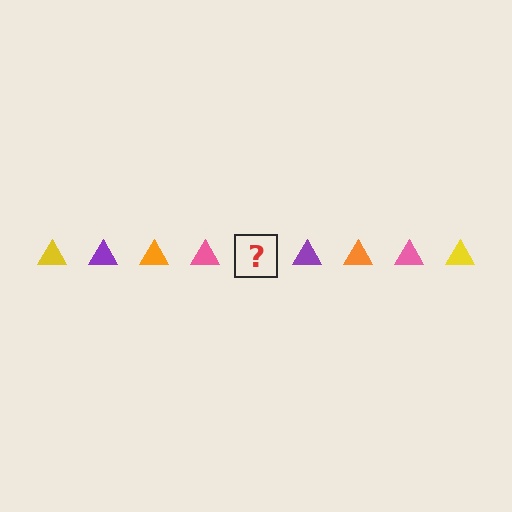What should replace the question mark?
The question mark should be replaced with a yellow triangle.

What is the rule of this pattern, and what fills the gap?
The rule is that the pattern cycles through yellow, purple, orange, pink triangles. The gap should be filled with a yellow triangle.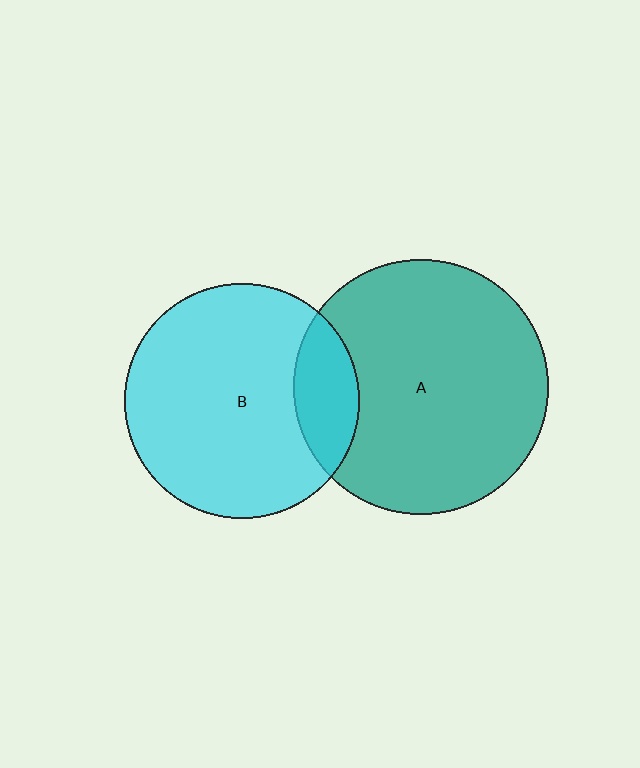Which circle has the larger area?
Circle A (teal).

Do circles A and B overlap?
Yes.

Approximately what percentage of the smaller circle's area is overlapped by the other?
Approximately 15%.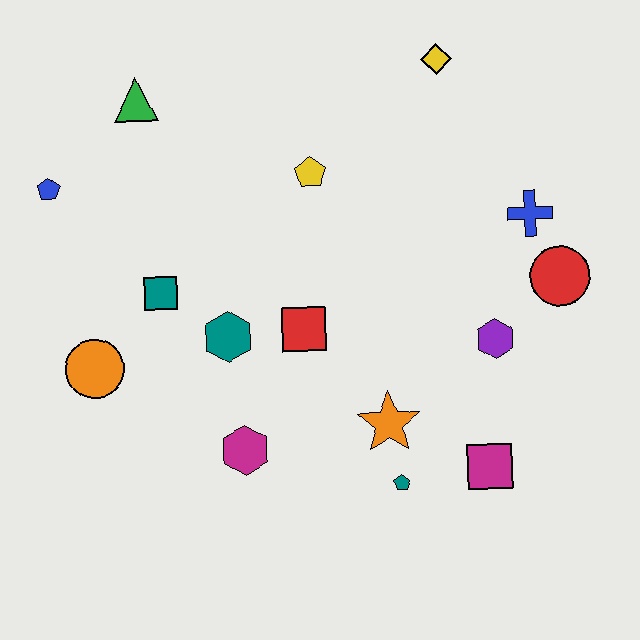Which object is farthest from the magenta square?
The blue pentagon is farthest from the magenta square.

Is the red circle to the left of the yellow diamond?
No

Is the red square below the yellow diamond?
Yes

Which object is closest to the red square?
The teal hexagon is closest to the red square.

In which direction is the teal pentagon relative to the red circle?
The teal pentagon is below the red circle.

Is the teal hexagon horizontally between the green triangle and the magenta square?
Yes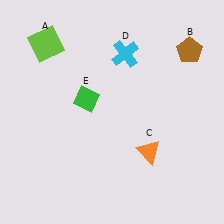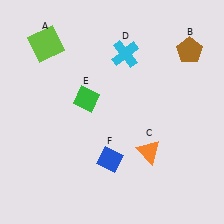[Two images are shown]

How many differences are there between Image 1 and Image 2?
There is 1 difference between the two images.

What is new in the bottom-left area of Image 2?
A blue diamond (F) was added in the bottom-left area of Image 2.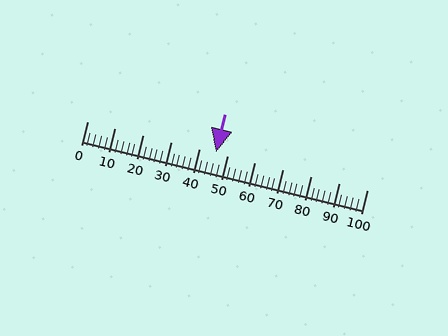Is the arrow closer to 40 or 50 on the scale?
The arrow is closer to 50.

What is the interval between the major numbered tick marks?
The major tick marks are spaced 10 units apart.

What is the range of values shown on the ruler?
The ruler shows values from 0 to 100.